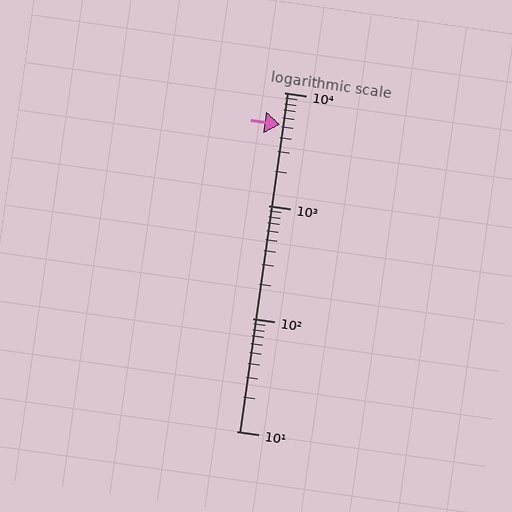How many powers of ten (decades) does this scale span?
The scale spans 3 decades, from 10 to 10000.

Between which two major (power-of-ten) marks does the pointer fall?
The pointer is between 1000 and 10000.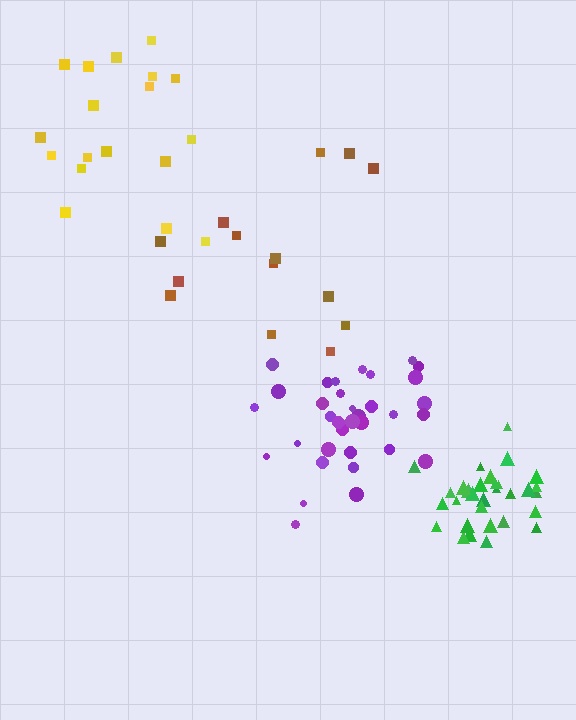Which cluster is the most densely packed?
Green.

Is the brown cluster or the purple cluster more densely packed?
Purple.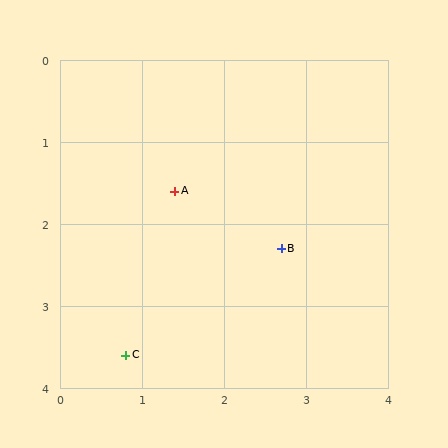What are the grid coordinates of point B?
Point B is at approximately (2.7, 2.3).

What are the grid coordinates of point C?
Point C is at approximately (0.8, 3.6).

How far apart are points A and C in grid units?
Points A and C are about 2.1 grid units apart.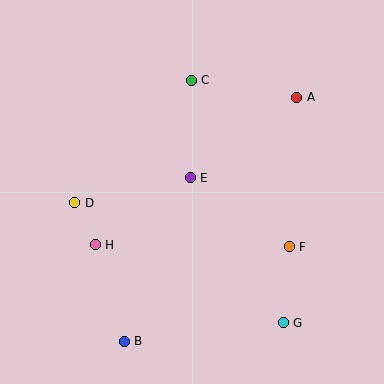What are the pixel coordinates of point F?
Point F is at (289, 247).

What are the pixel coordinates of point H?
Point H is at (95, 245).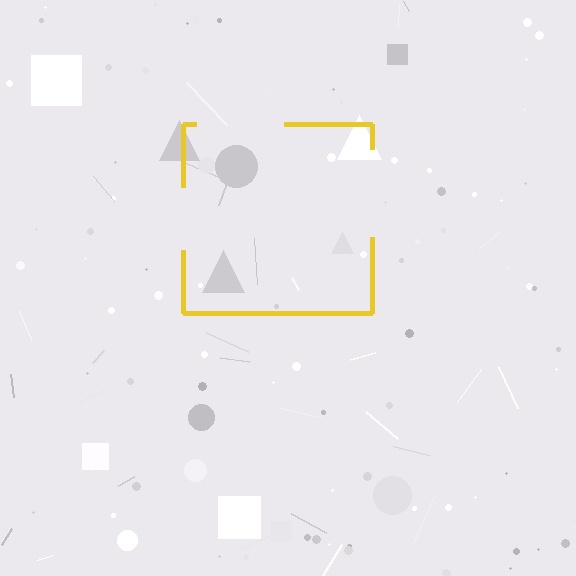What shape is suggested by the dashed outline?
The dashed outline suggests a square.